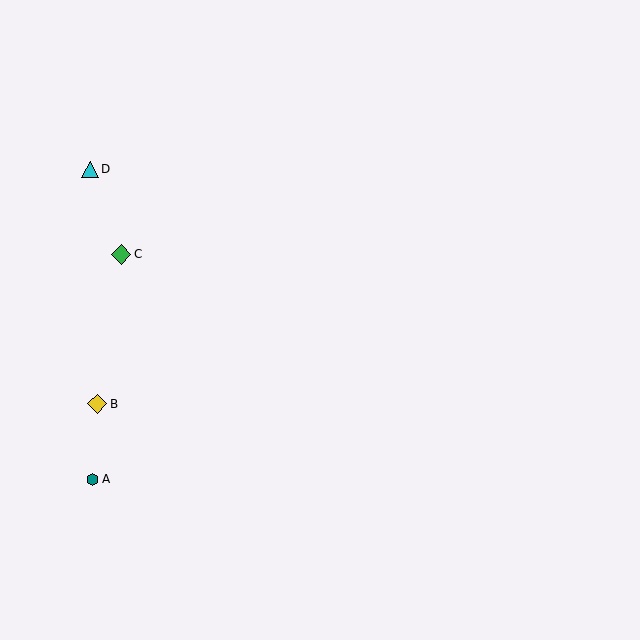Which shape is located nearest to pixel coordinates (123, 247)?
The green diamond (labeled C) at (121, 254) is nearest to that location.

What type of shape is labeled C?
Shape C is a green diamond.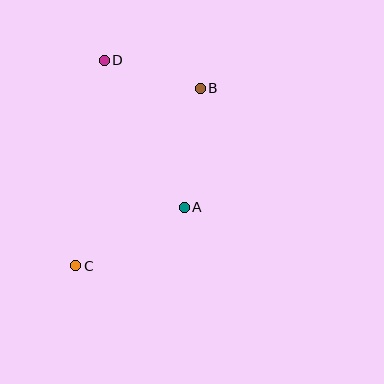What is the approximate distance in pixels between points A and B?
The distance between A and B is approximately 120 pixels.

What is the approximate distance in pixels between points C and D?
The distance between C and D is approximately 207 pixels.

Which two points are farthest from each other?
Points B and C are farthest from each other.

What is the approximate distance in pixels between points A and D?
The distance between A and D is approximately 167 pixels.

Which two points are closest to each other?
Points B and D are closest to each other.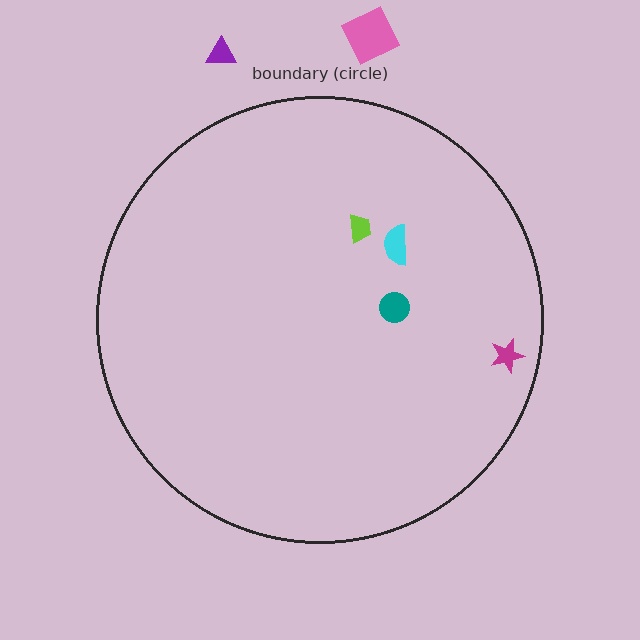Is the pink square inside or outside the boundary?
Outside.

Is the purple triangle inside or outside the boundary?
Outside.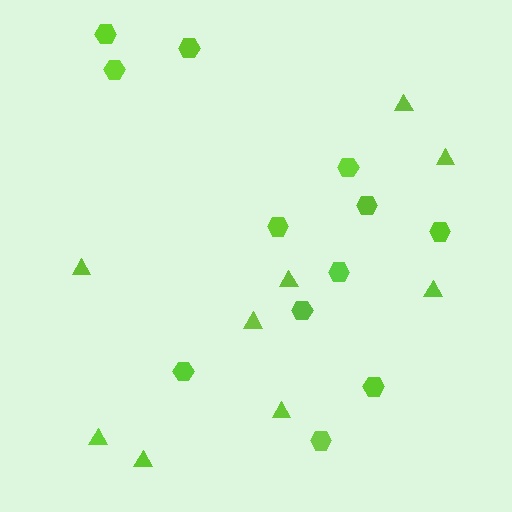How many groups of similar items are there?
There are 2 groups: one group of triangles (9) and one group of hexagons (12).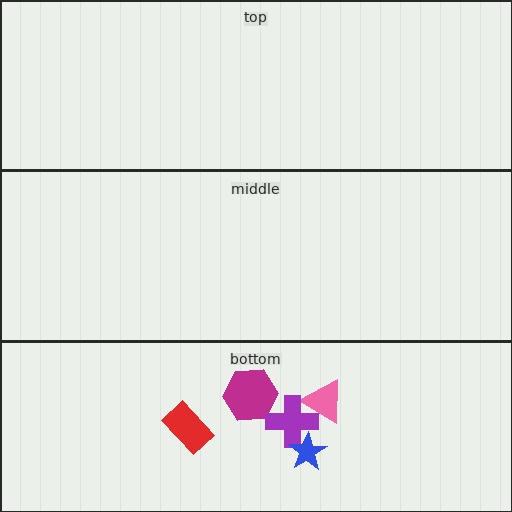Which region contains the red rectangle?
The bottom region.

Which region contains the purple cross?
The bottom region.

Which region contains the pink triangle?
The bottom region.